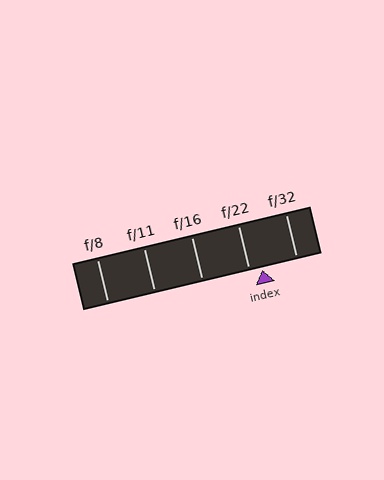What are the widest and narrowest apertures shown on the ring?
The widest aperture shown is f/8 and the narrowest is f/32.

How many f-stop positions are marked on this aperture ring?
There are 5 f-stop positions marked.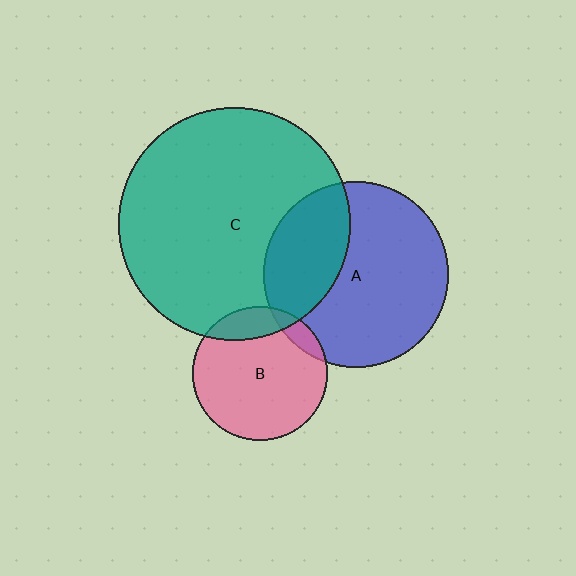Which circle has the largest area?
Circle C (teal).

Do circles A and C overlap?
Yes.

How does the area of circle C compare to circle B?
Approximately 3.0 times.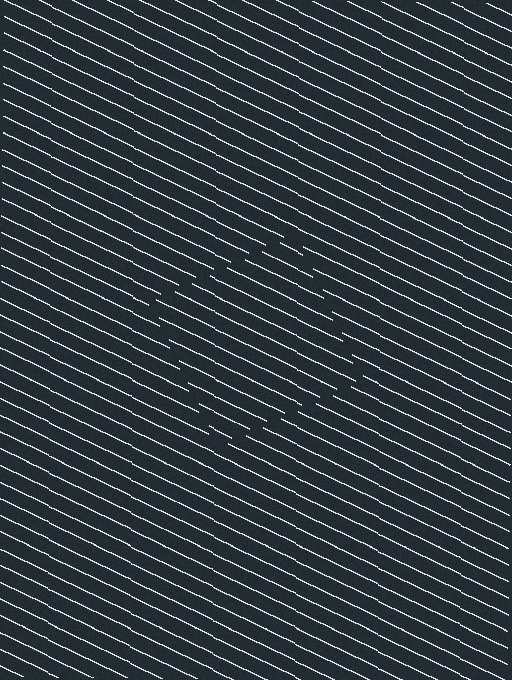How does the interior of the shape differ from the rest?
The interior of the shape contains the same grating, shifted by half a period — the contour is defined by the phase discontinuity where line-ends from the inner and outer gratings abut.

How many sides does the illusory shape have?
4 sides — the line-ends trace a square.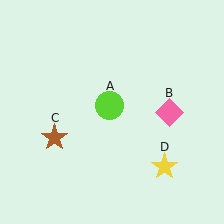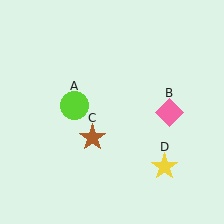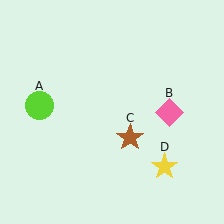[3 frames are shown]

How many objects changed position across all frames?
2 objects changed position: lime circle (object A), brown star (object C).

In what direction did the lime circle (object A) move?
The lime circle (object A) moved left.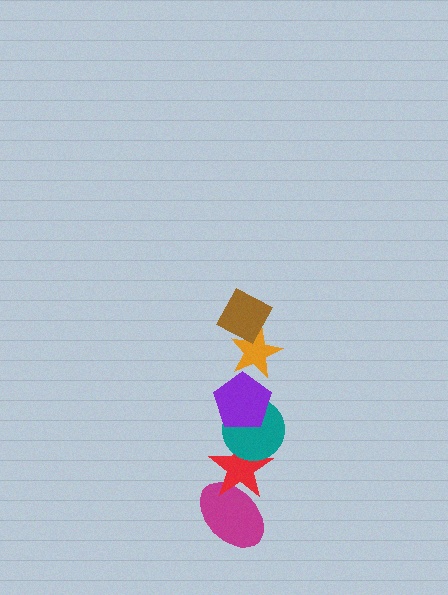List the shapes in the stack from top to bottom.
From top to bottom: the brown diamond, the orange star, the purple pentagon, the teal circle, the red star, the magenta ellipse.